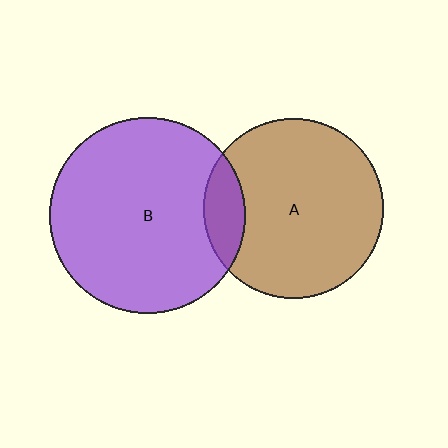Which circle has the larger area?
Circle B (purple).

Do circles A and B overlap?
Yes.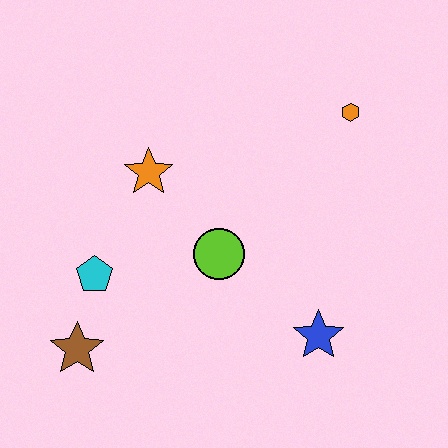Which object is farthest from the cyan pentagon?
The orange hexagon is farthest from the cyan pentagon.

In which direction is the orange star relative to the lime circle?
The orange star is above the lime circle.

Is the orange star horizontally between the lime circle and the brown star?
Yes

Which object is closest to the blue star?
The lime circle is closest to the blue star.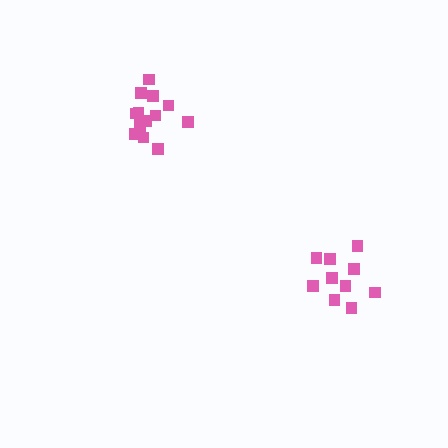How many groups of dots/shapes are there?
There are 2 groups.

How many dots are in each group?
Group 1: 10 dots, Group 2: 16 dots (26 total).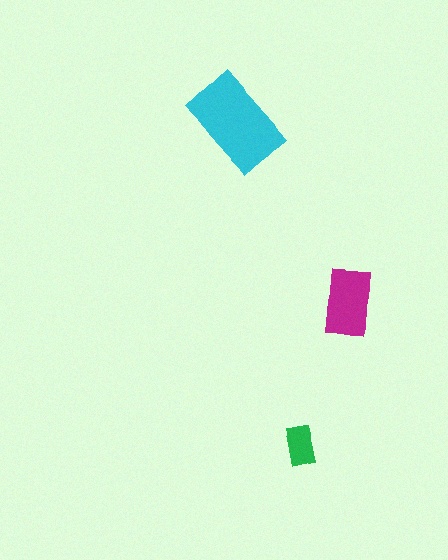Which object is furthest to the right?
The magenta rectangle is rightmost.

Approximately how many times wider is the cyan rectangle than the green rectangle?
About 2.5 times wider.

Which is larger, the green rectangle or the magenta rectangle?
The magenta one.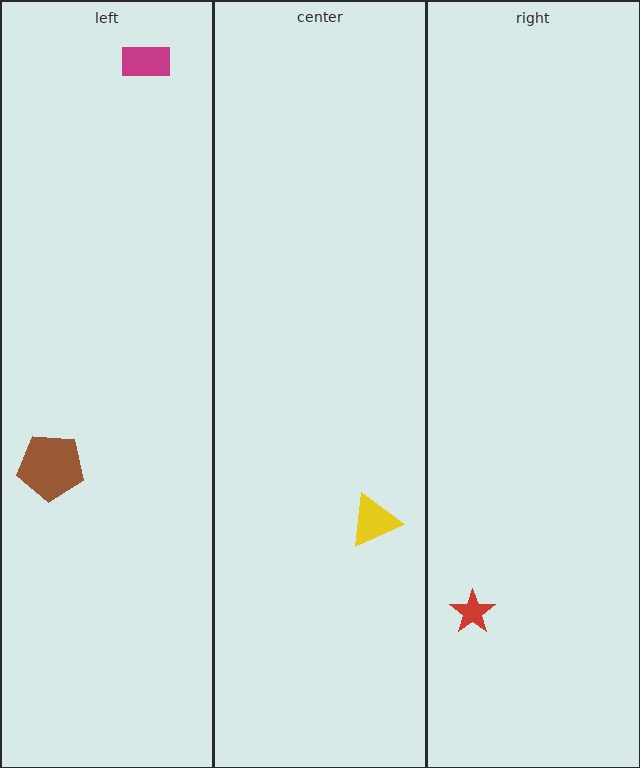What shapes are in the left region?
The brown pentagon, the magenta rectangle.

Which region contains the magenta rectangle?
The left region.